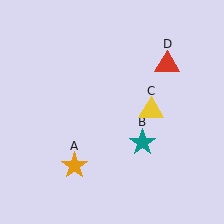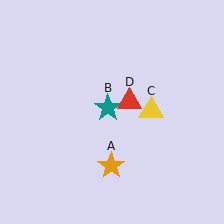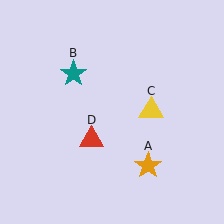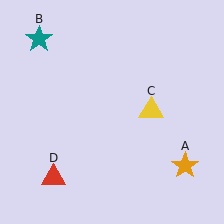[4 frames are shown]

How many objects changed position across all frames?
3 objects changed position: orange star (object A), teal star (object B), red triangle (object D).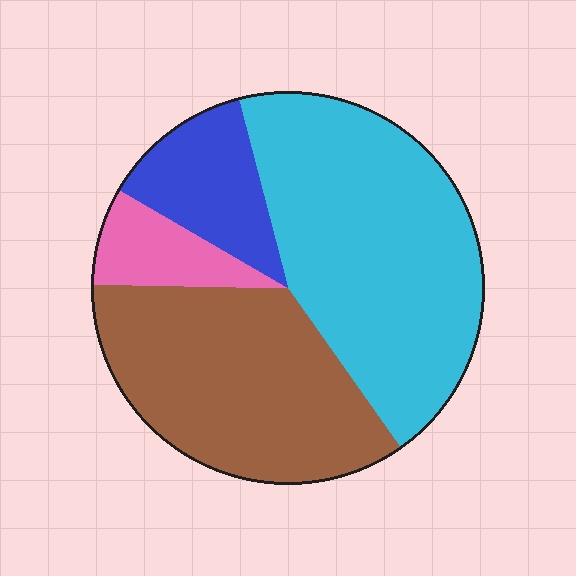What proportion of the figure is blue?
Blue covers 13% of the figure.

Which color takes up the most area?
Cyan, at roughly 45%.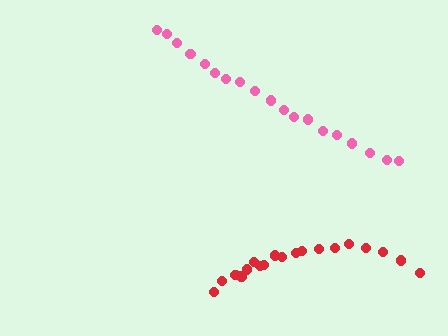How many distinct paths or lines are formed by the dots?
There are 2 distinct paths.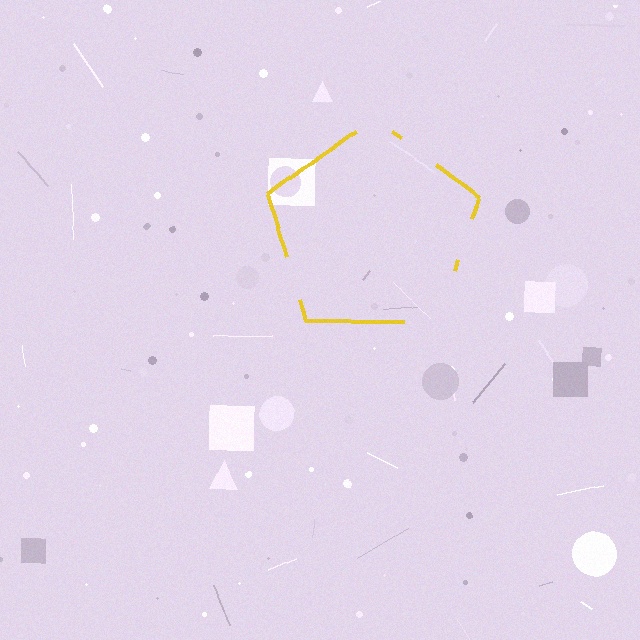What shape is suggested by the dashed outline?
The dashed outline suggests a pentagon.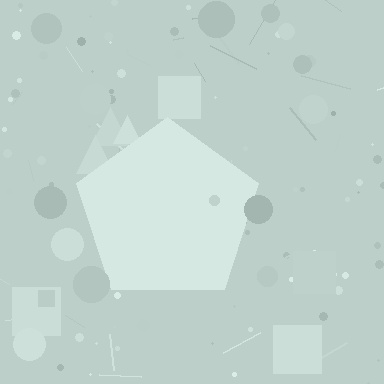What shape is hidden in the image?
A pentagon is hidden in the image.